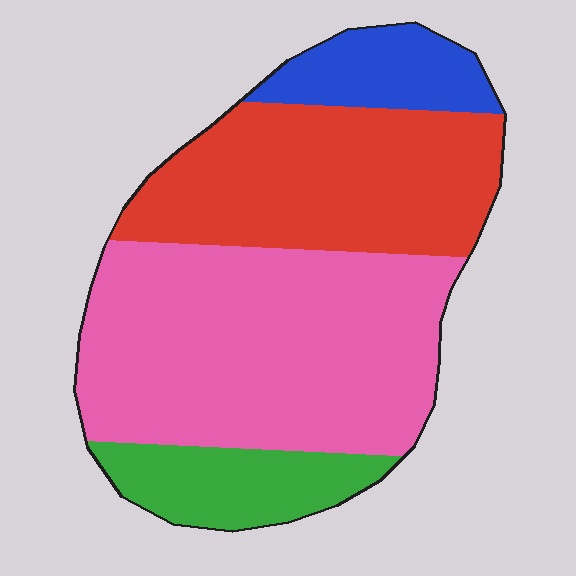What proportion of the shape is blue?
Blue takes up about one tenth (1/10) of the shape.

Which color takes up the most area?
Pink, at roughly 45%.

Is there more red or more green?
Red.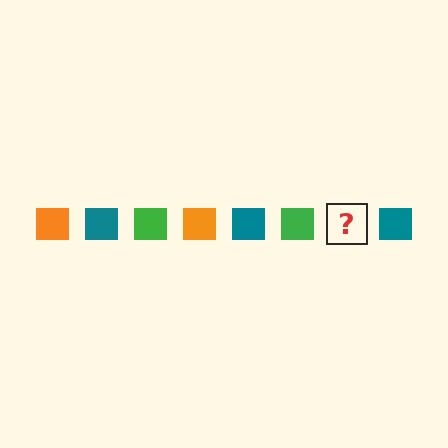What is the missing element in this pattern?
The missing element is an orange square.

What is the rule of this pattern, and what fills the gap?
The rule is that the pattern cycles through orange, teal, green squares. The gap should be filled with an orange square.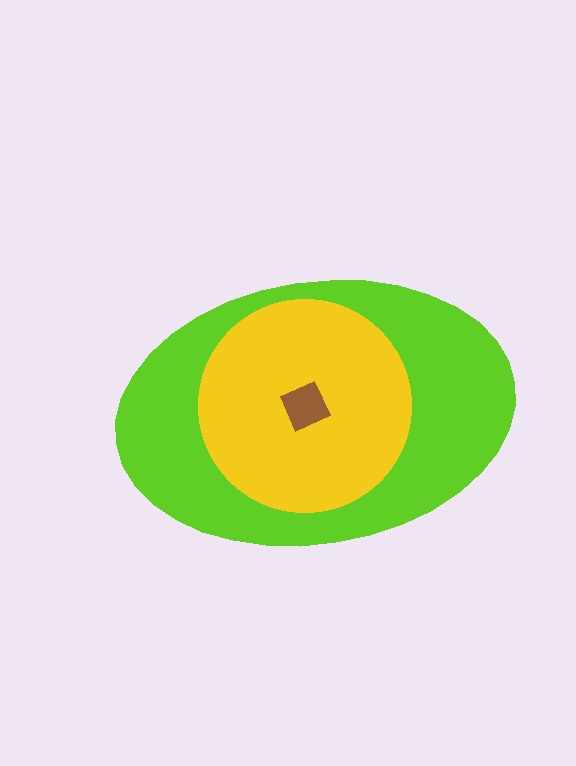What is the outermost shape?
The lime ellipse.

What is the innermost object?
The brown diamond.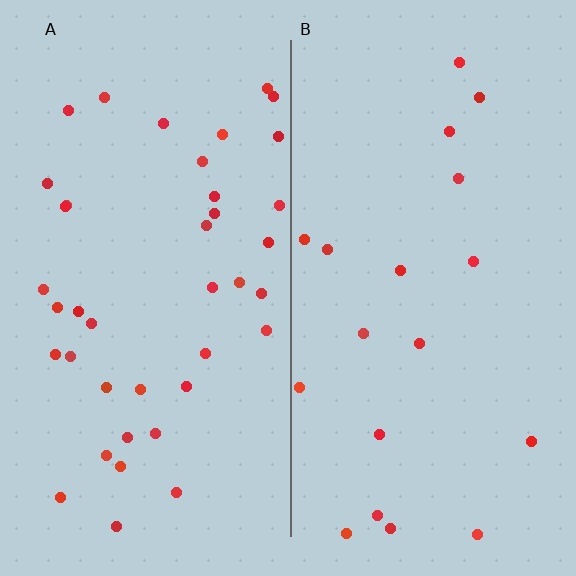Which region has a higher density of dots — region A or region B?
A (the left).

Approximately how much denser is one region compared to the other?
Approximately 2.1× — region A over region B.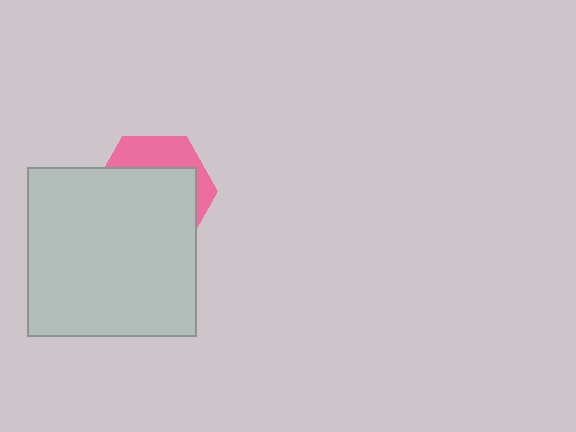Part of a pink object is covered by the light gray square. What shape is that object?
It is a hexagon.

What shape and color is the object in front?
The object in front is a light gray square.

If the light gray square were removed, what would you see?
You would see the complete pink hexagon.